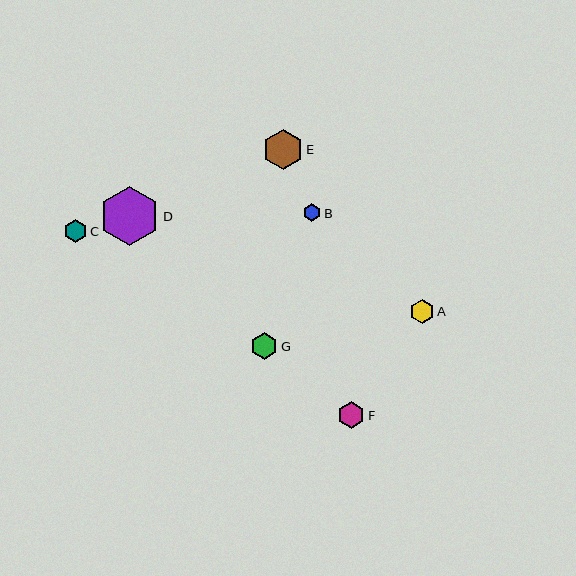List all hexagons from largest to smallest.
From largest to smallest: D, E, G, F, A, C, B.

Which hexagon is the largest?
Hexagon D is the largest with a size of approximately 60 pixels.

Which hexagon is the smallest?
Hexagon B is the smallest with a size of approximately 18 pixels.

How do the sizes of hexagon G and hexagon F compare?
Hexagon G and hexagon F are approximately the same size.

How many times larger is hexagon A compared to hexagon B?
Hexagon A is approximately 1.4 times the size of hexagon B.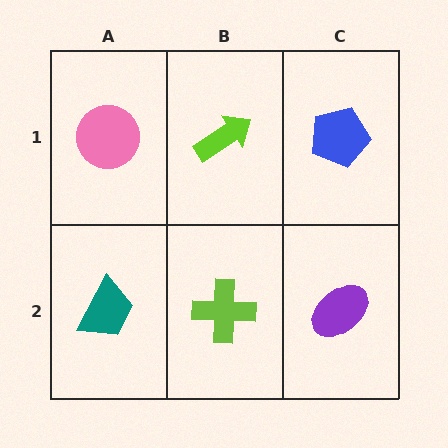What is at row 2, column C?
A purple ellipse.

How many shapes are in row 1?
3 shapes.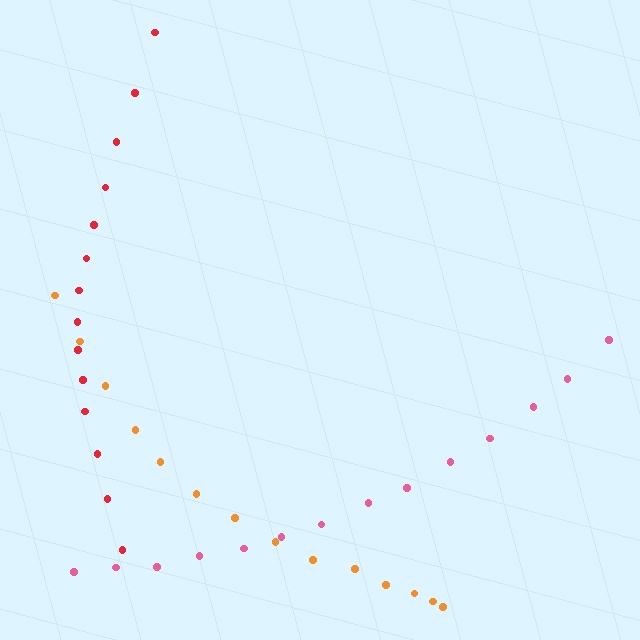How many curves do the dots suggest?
There are 3 distinct paths.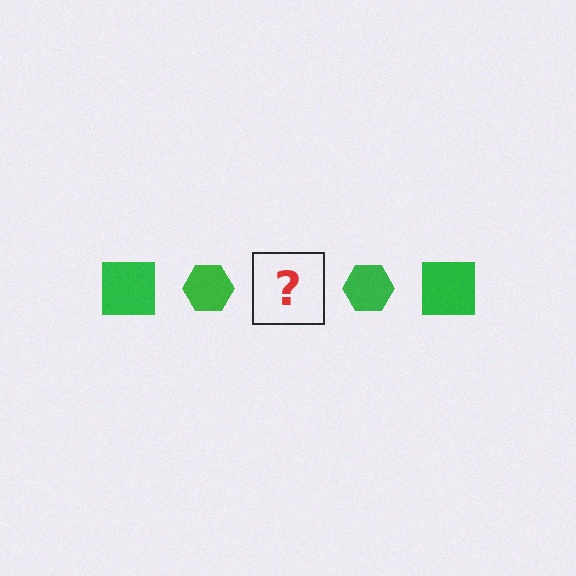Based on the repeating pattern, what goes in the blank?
The blank should be a green square.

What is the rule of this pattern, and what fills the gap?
The rule is that the pattern cycles through square, hexagon shapes in green. The gap should be filled with a green square.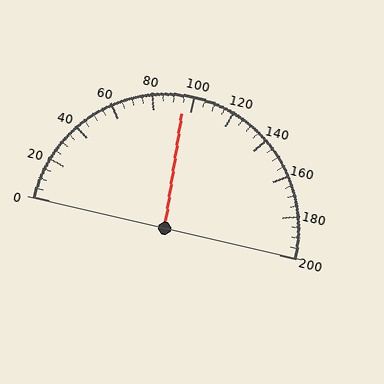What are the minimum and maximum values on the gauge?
The gauge ranges from 0 to 200.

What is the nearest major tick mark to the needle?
The nearest major tick mark is 100.